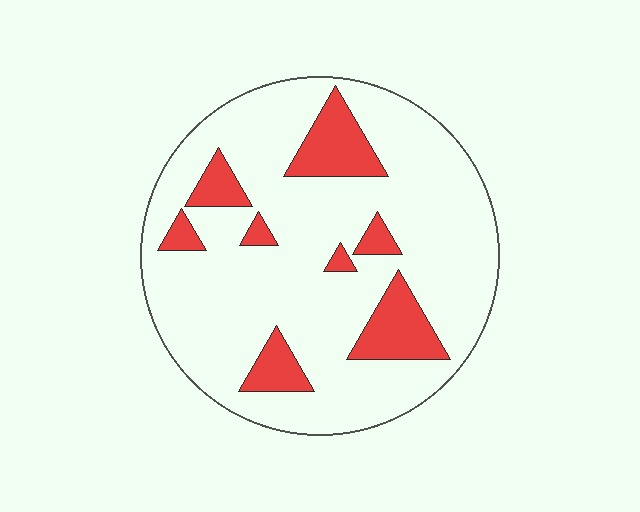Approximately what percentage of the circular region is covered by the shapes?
Approximately 20%.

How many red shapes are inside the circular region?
8.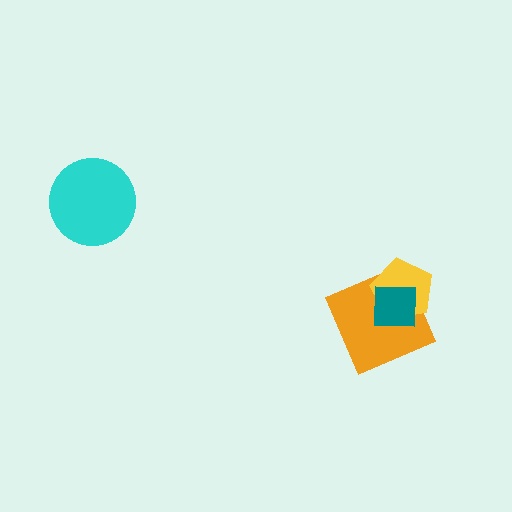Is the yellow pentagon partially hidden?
Yes, it is partially covered by another shape.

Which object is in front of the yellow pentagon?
The teal square is in front of the yellow pentagon.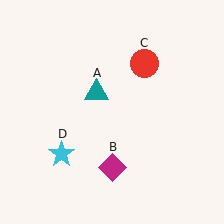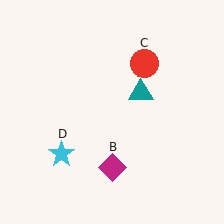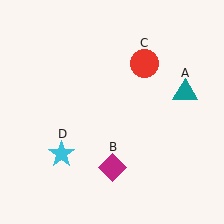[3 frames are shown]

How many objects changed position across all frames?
1 object changed position: teal triangle (object A).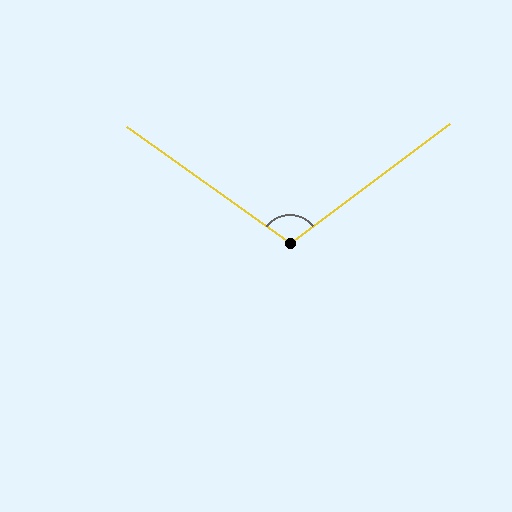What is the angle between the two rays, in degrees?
Approximately 108 degrees.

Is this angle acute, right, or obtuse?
It is obtuse.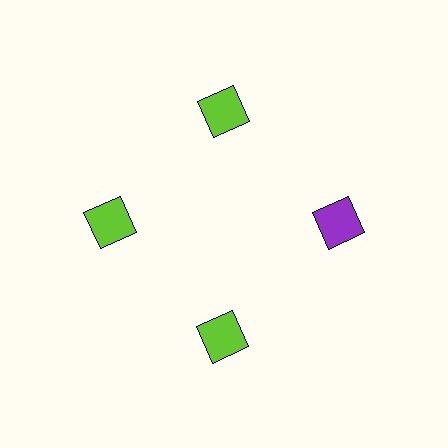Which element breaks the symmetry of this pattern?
The purple square at roughly the 3 o'clock position breaks the symmetry. All other shapes are lime squares.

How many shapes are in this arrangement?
There are 4 shapes arranged in a ring pattern.